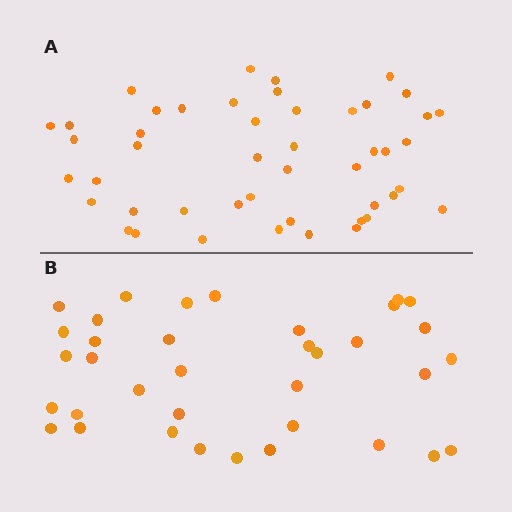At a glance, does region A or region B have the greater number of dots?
Region A (the top region) has more dots.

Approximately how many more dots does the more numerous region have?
Region A has roughly 12 or so more dots than region B.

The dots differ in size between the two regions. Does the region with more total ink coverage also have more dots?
No. Region B has more total ink coverage because its dots are larger, but region A actually contains more individual dots. Total area can be misleading — the number of items is what matters here.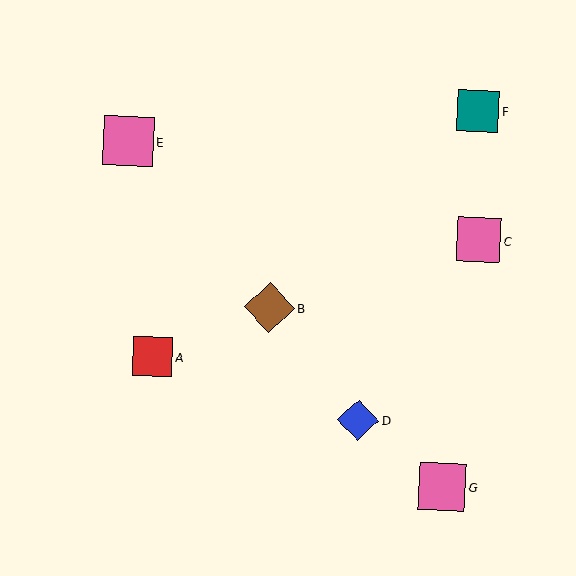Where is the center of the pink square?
The center of the pink square is at (128, 141).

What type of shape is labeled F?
Shape F is a teal square.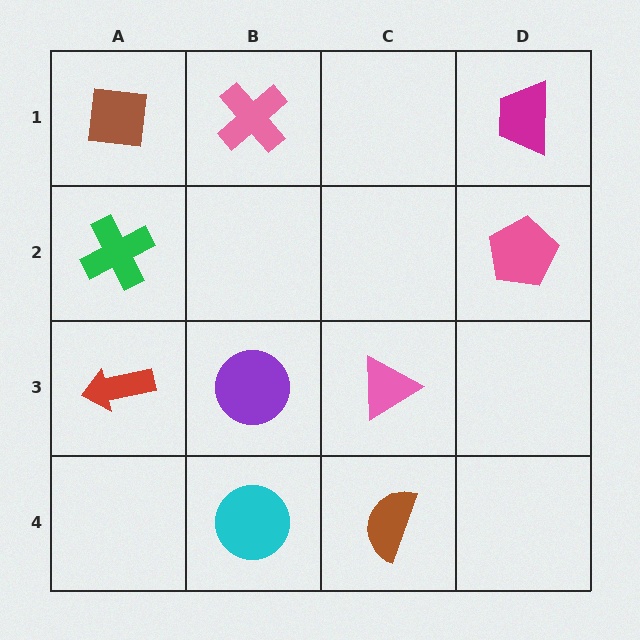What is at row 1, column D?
A magenta trapezoid.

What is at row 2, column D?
A pink pentagon.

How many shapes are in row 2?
2 shapes.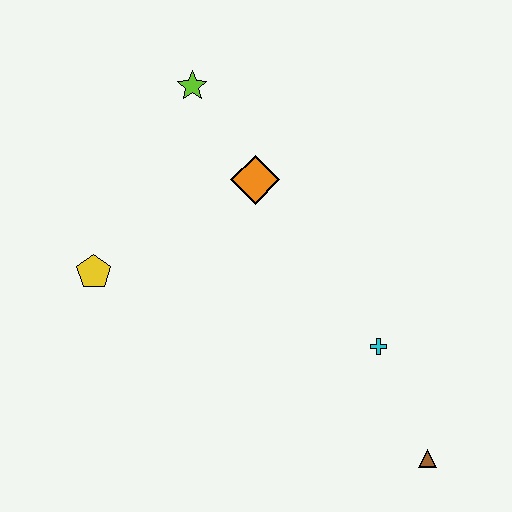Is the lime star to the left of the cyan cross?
Yes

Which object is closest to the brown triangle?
The cyan cross is closest to the brown triangle.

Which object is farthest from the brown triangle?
The lime star is farthest from the brown triangle.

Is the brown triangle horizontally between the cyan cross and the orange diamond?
No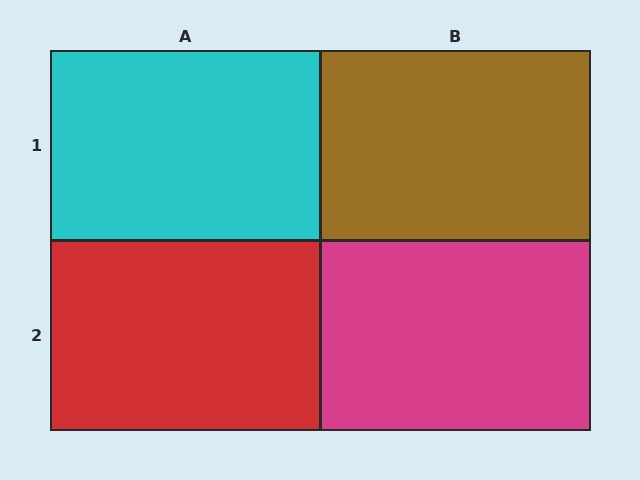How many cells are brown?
1 cell is brown.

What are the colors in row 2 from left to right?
Red, magenta.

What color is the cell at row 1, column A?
Cyan.